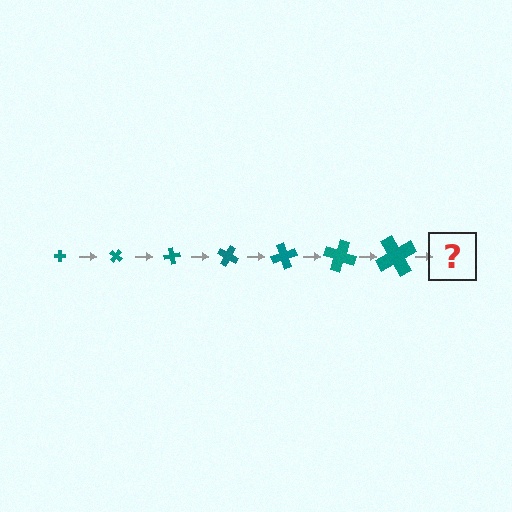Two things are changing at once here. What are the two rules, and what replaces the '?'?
The two rules are that the cross grows larger each step and it rotates 40 degrees each step. The '?' should be a cross, larger than the previous one and rotated 280 degrees from the start.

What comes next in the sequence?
The next element should be a cross, larger than the previous one and rotated 280 degrees from the start.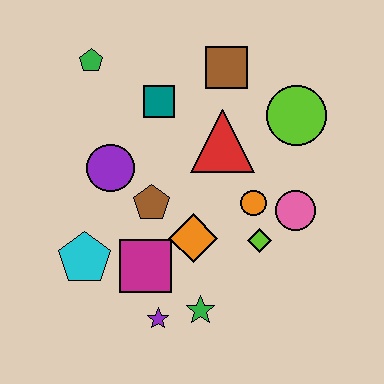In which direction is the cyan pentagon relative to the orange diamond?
The cyan pentagon is to the left of the orange diamond.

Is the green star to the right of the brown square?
No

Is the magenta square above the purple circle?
No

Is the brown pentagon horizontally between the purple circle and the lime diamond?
Yes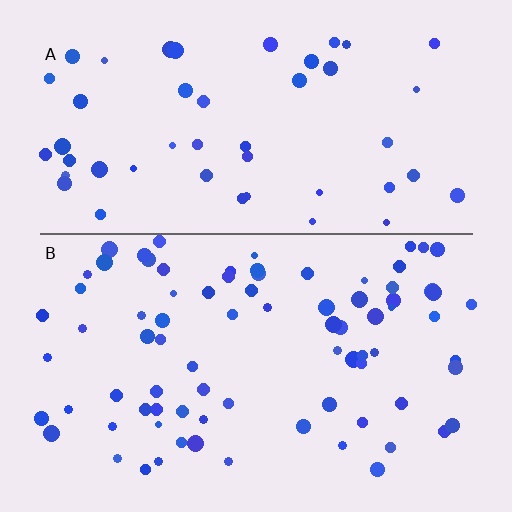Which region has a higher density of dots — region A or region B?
B (the bottom).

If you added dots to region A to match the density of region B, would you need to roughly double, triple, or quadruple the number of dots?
Approximately double.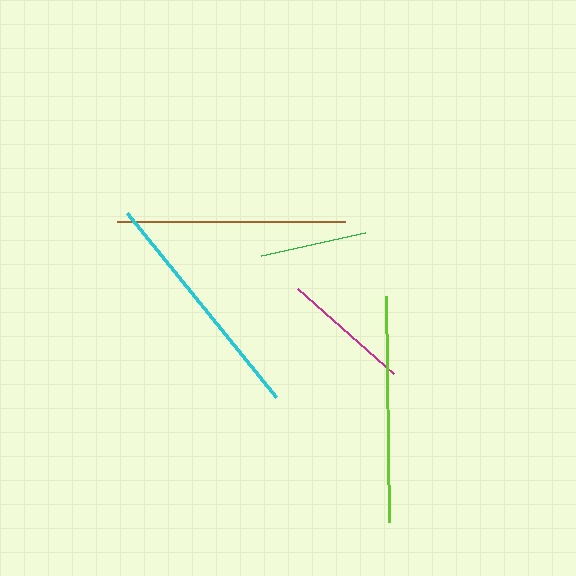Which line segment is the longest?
The cyan line is the longest at approximately 237 pixels.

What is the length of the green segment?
The green segment is approximately 106 pixels long.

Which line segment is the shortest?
The green line is the shortest at approximately 106 pixels.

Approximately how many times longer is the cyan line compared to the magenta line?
The cyan line is approximately 1.8 times the length of the magenta line.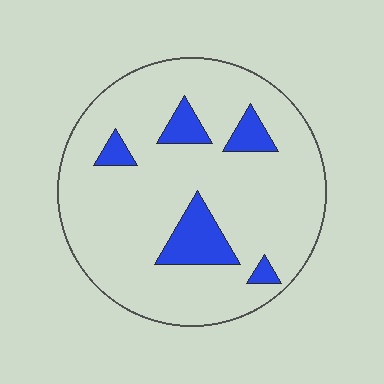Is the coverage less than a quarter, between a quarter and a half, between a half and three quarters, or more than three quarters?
Less than a quarter.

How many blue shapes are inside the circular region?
5.